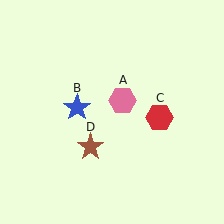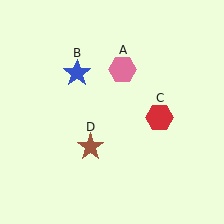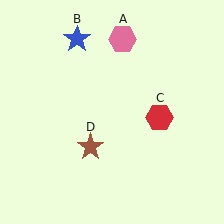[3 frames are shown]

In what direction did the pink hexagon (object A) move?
The pink hexagon (object A) moved up.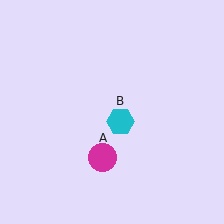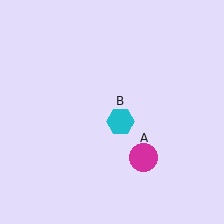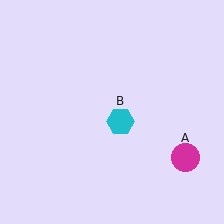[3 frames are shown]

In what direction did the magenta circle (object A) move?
The magenta circle (object A) moved right.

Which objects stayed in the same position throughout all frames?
Cyan hexagon (object B) remained stationary.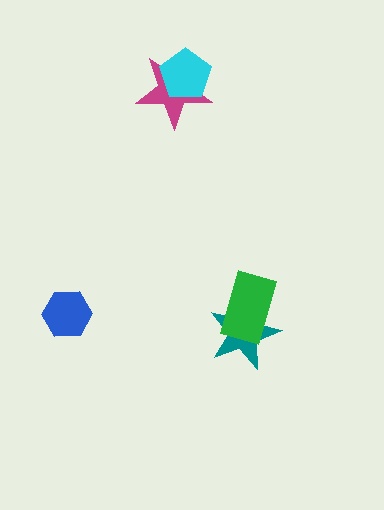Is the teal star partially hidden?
Yes, it is partially covered by another shape.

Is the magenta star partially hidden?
Yes, it is partially covered by another shape.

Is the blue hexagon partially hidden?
No, no other shape covers it.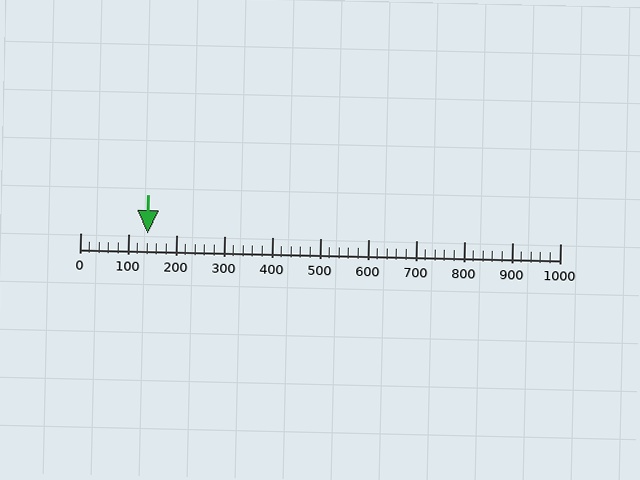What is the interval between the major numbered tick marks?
The major tick marks are spaced 100 units apart.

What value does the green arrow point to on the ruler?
The green arrow points to approximately 141.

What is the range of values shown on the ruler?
The ruler shows values from 0 to 1000.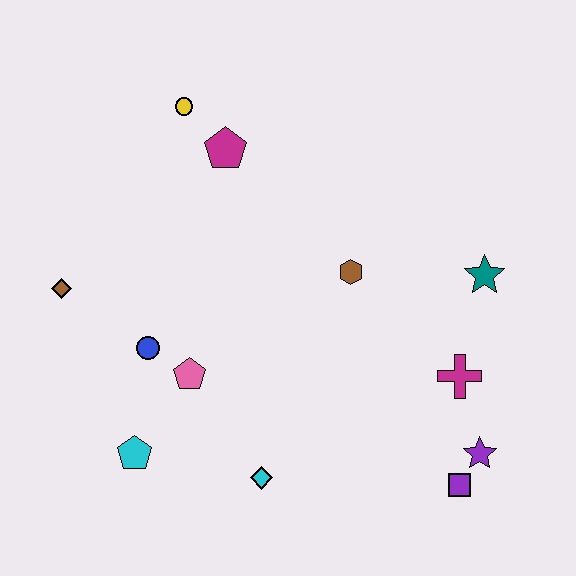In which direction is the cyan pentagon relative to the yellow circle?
The cyan pentagon is below the yellow circle.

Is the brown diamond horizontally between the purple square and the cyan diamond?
No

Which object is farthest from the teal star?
The brown diamond is farthest from the teal star.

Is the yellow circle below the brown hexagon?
No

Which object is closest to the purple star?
The purple square is closest to the purple star.